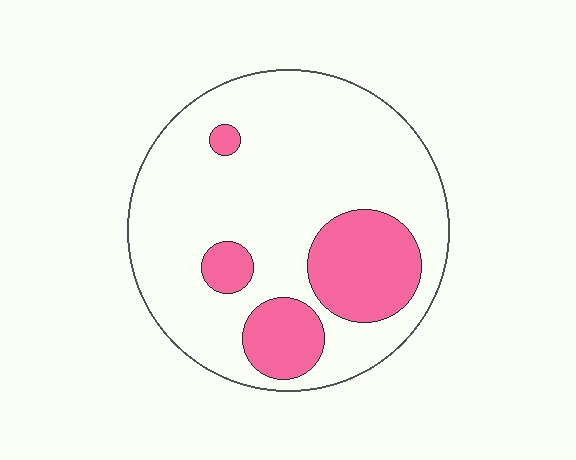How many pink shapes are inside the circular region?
4.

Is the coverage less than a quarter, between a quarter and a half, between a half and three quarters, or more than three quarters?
Less than a quarter.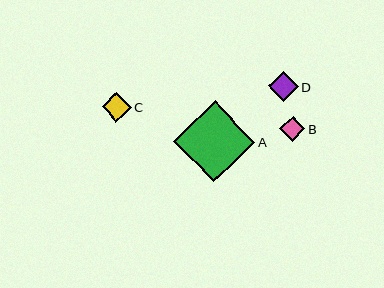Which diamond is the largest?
Diamond A is the largest with a size of approximately 81 pixels.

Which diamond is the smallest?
Diamond B is the smallest with a size of approximately 25 pixels.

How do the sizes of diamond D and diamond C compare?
Diamond D and diamond C are approximately the same size.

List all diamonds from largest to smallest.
From largest to smallest: A, D, C, B.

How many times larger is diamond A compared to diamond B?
Diamond A is approximately 3.2 times the size of diamond B.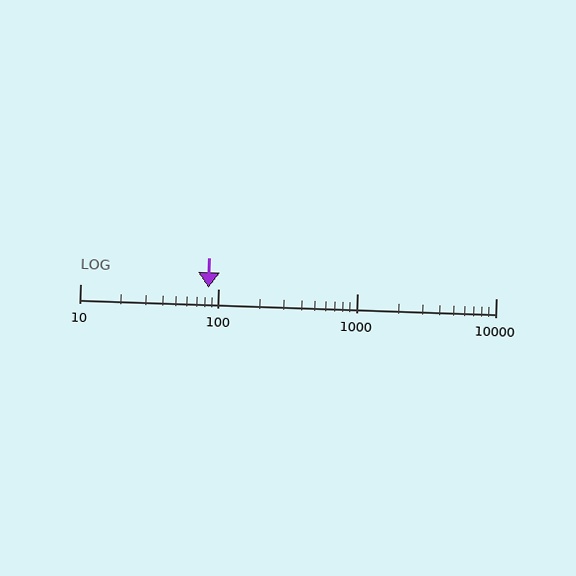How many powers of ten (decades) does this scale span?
The scale spans 3 decades, from 10 to 10000.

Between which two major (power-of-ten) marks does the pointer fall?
The pointer is between 10 and 100.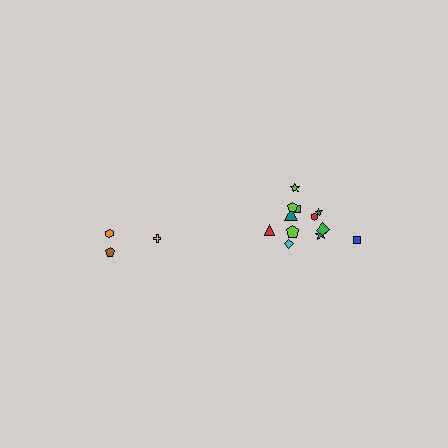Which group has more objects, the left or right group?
The right group.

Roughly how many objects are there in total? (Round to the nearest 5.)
Roughly 15 objects in total.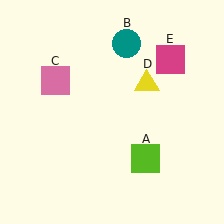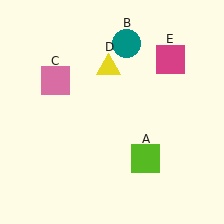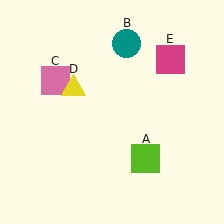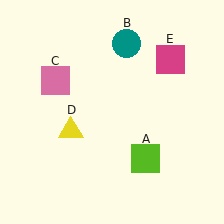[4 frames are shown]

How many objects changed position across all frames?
1 object changed position: yellow triangle (object D).